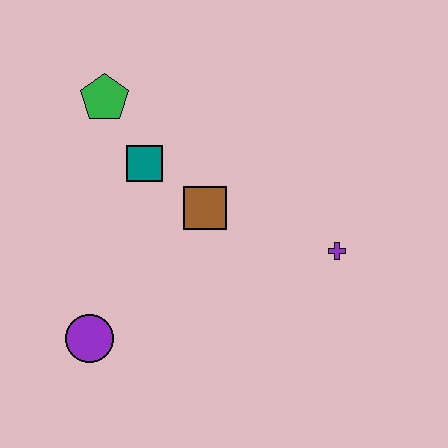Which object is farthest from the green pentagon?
The purple cross is farthest from the green pentagon.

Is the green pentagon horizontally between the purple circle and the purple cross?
Yes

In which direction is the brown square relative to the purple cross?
The brown square is to the left of the purple cross.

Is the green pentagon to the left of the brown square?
Yes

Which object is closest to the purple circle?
The brown square is closest to the purple circle.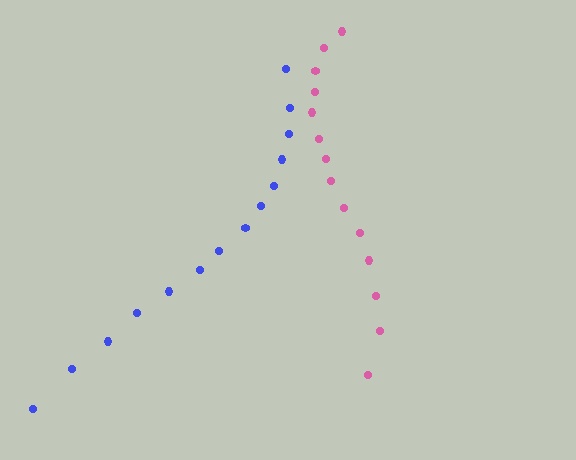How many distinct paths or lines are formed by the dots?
There are 2 distinct paths.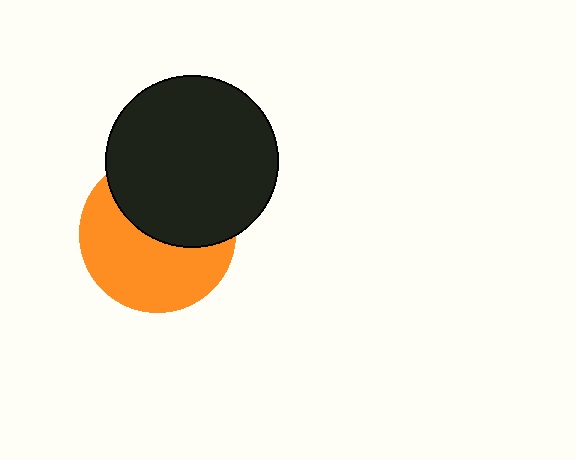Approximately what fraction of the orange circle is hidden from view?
Roughly 45% of the orange circle is hidden behind the black circle.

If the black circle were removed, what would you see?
You would see the complete orange circle.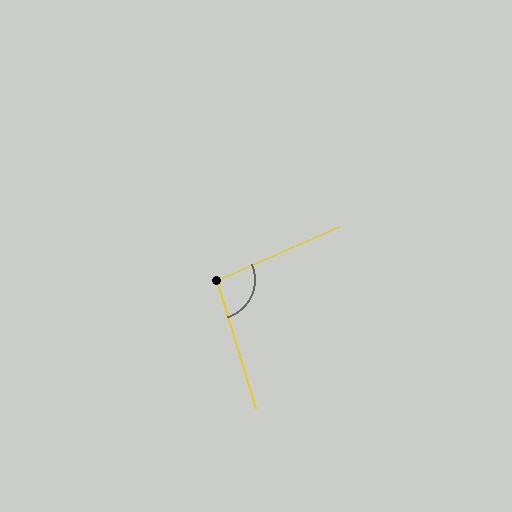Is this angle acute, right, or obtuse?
It is obtuse.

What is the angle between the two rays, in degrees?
Approximately 96 degrees.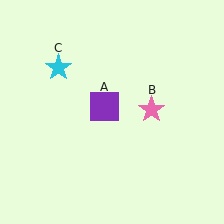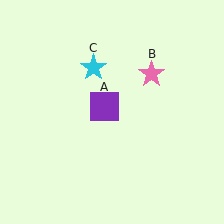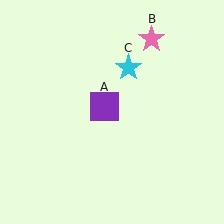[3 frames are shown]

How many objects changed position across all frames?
2 objects changed position: pink star (object B), cyan star (object C).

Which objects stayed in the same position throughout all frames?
Purple square (object A) remained stationary.